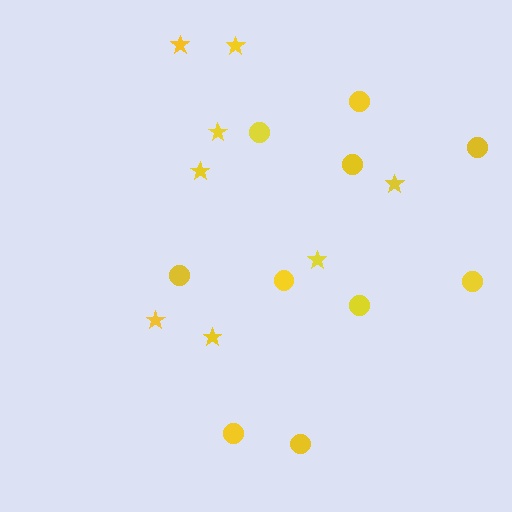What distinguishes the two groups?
There are 2 groups: one group of circles (10) and one group of stars (8).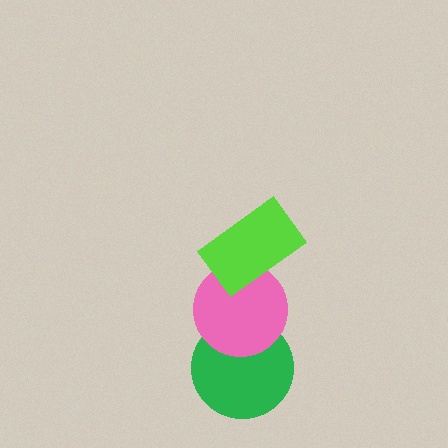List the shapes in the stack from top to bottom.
From top to bottom: the lime rectangle, the pink circle, the green circle.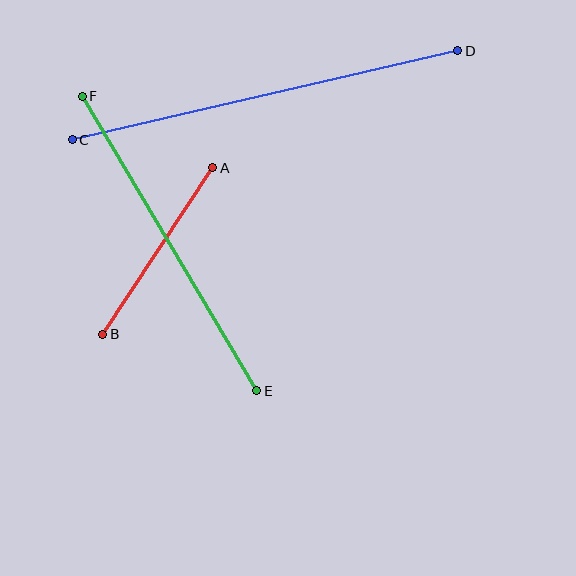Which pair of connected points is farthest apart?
Points C and D are farthest apart.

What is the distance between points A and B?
The distance is approximately 200 pixels.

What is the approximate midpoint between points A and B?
The midpoint is at approximately (158, 251) pixels.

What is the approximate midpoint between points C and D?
The midpoint is at approximately (265, 95) pixels.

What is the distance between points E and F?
The distance is approximately 342 pixels.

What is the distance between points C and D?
The distance is approximately 396 pixels.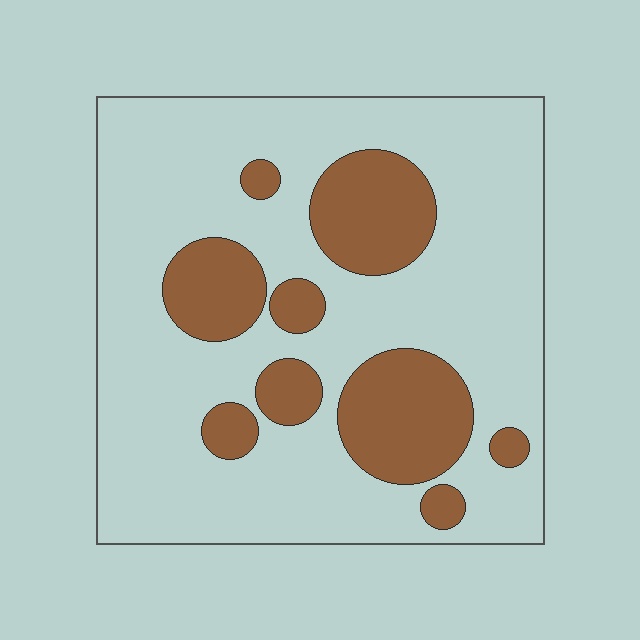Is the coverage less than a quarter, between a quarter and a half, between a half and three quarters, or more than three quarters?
Less than a quarter.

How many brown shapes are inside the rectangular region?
9.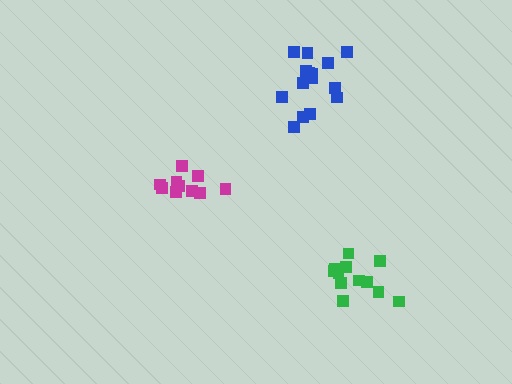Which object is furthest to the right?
The green cluster is rightmost.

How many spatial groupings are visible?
There are 3 spatial groupings.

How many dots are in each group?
Group 1: 12 dots, Group 2: 10 dots, Group 3: 15 dots (37 total).